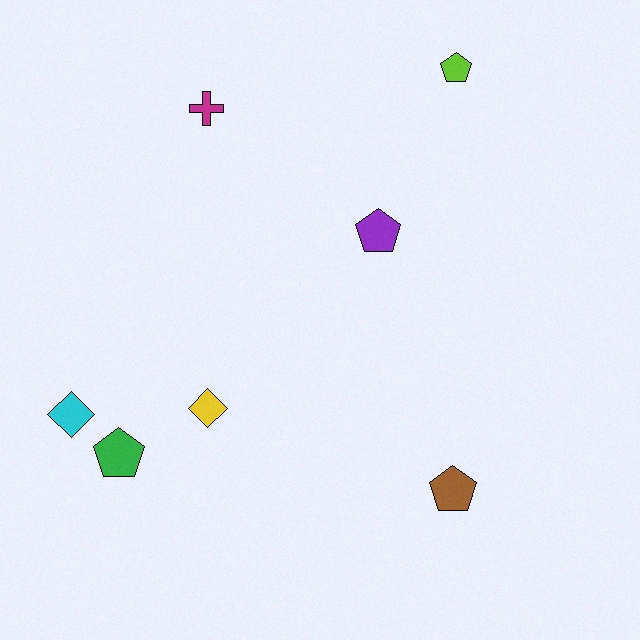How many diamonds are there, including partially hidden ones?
There are 2 diamonds.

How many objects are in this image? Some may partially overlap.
There are 7 objects.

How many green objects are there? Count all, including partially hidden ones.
There is 1 green object.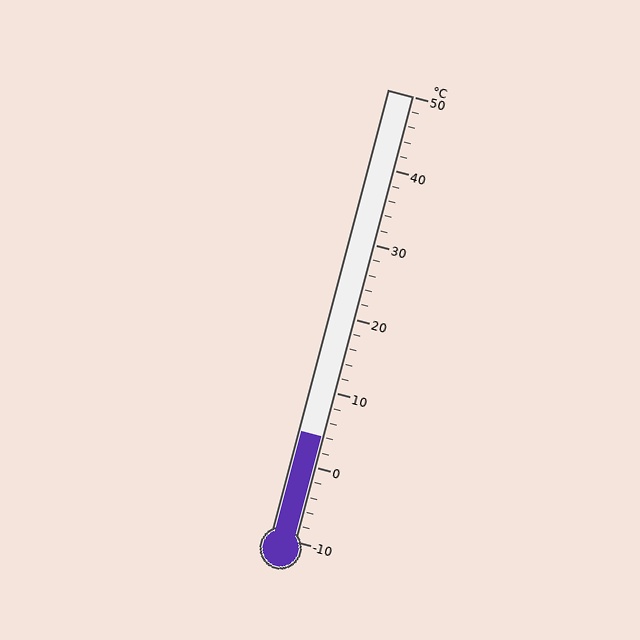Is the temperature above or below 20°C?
The temperature is below 20°C.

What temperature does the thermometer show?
The thermometer shows approximately 4°C.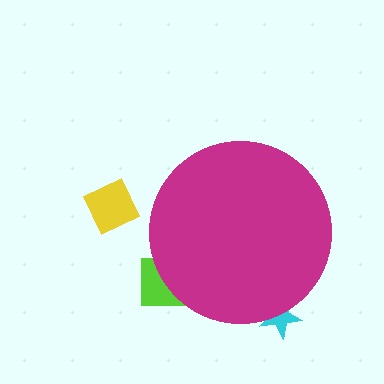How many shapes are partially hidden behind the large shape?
2 shapes are partially hidden.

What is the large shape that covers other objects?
A magenta circle.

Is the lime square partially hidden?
Yes, the lime square is partially hidden behind the magenta circle.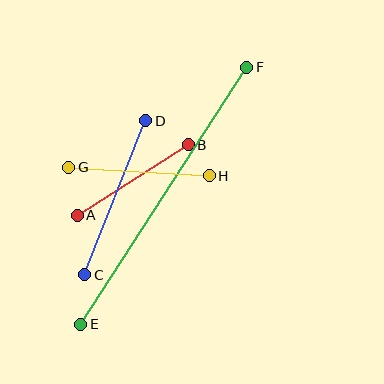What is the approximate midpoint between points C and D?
The midpoint is at approximately (115, 198) pixels.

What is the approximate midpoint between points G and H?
The midpoint is at approximately (139, 171) pixels.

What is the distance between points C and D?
The distance is approximately 166 pixels.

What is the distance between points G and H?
The distance is approximately 141 pixels.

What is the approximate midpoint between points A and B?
The midpoint is at approximately (133, 180) pixels.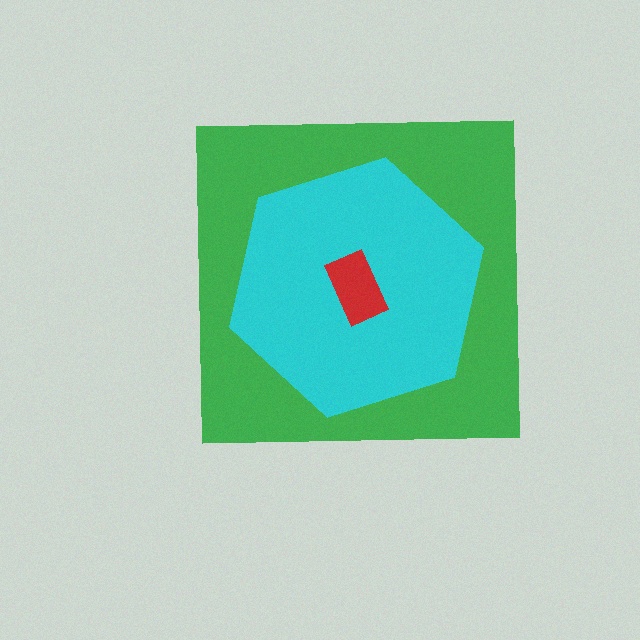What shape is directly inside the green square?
The cyan hexagon.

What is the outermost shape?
The green square.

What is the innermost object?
The red rectangle.